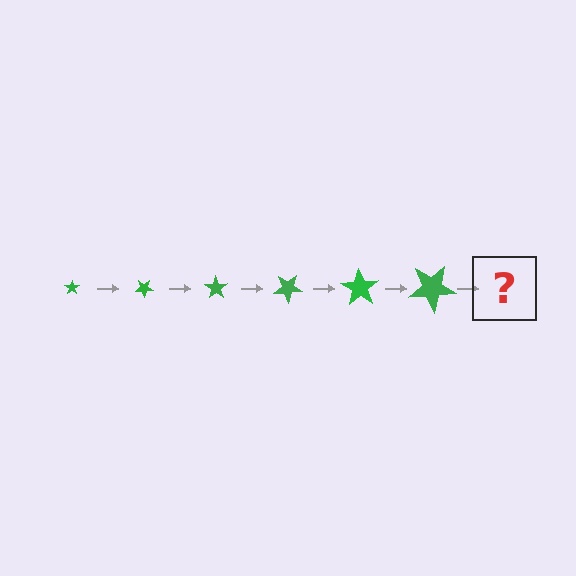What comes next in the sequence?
The next element should be a star, larger than the previous one and rotated 210 degrees from the start.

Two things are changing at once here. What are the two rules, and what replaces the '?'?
The two rules are that the star grows larger each step and it rotates 35 degrees each step. The '?' should be a star, larger than the previous one and rotated 210 degrees from the start.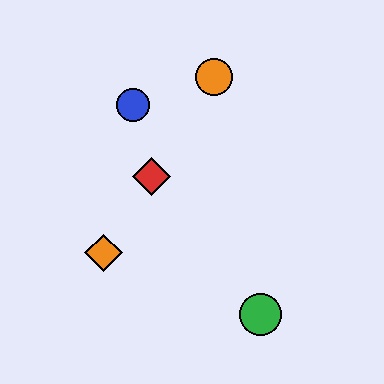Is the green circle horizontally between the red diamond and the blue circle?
No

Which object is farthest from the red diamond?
The green circle is farthest from the red diamond.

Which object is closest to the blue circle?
The red diamond is closest to the blue circle.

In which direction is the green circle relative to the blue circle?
The green circle is below the blue circle.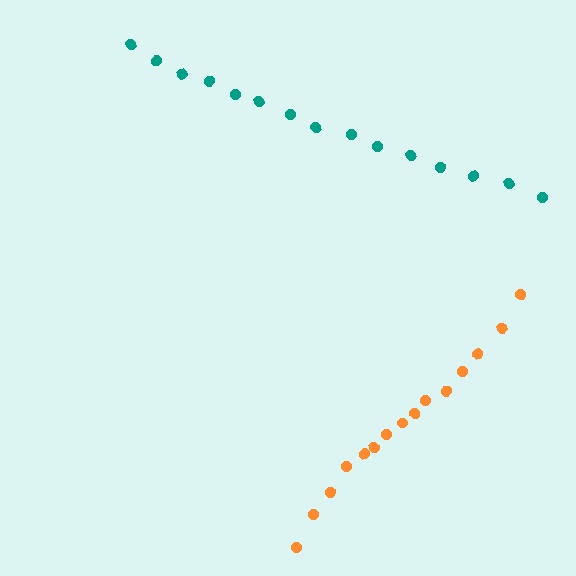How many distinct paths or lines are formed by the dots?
There are 2 distinct paths.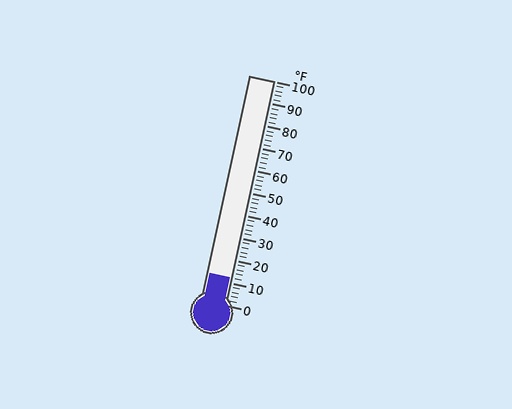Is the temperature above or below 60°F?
The temperature is below 60°F.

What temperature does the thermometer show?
The thermometer shows approximately 12°F.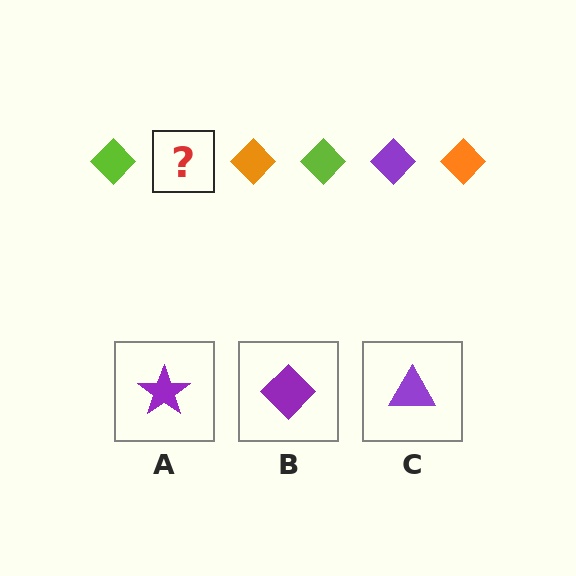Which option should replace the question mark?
Option B.